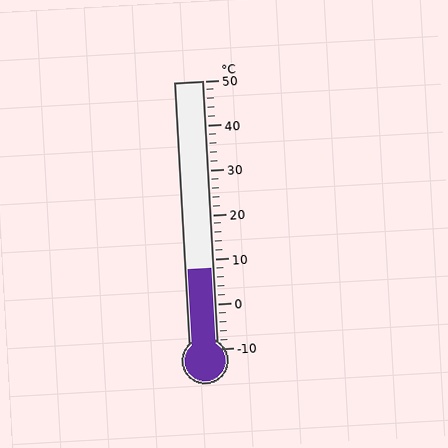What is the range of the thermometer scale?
The thermometer scale ranges from -10°C to 50°C.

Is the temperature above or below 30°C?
The temperature is below 30°C.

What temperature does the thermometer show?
The thermometer shows approximately 8°C.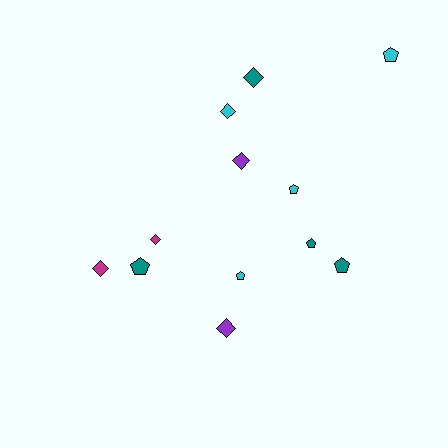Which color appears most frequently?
Teal, with 4 objects.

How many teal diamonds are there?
There is 1 teal diamond.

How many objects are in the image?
There are 12 objects.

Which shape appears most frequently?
Diamond, with 6 objects.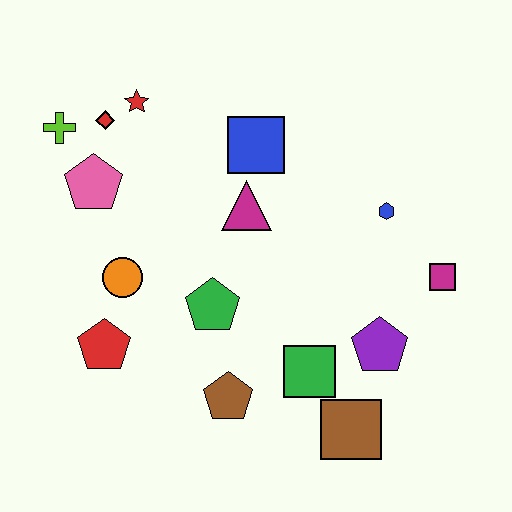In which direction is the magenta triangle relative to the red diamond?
The magenta triangle is to the right of the red diamond.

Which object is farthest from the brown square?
The lime cross is farthest from the brown square.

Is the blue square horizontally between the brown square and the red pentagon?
Yes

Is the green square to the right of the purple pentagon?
No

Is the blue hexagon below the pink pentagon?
Yes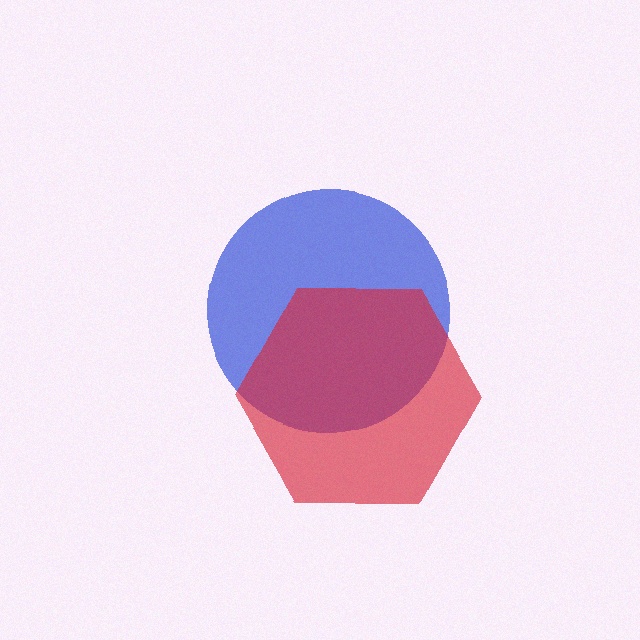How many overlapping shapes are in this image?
There are 2 overlapping shapes in the image.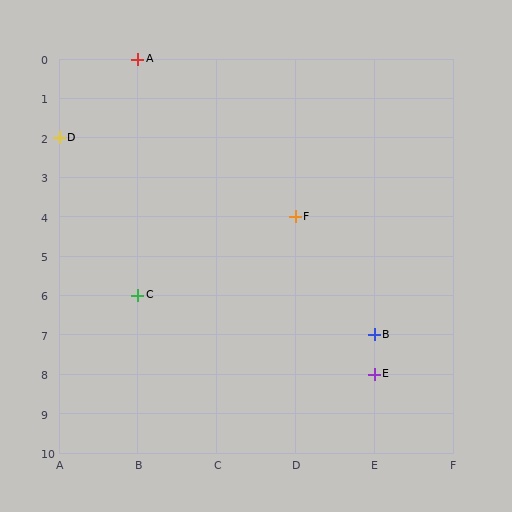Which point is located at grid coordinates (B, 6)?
Point C is at (B, 6).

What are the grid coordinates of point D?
Point D is at grid coordinates (A, 2).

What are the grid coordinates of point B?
Point B is at grid coordinates (E, 7).